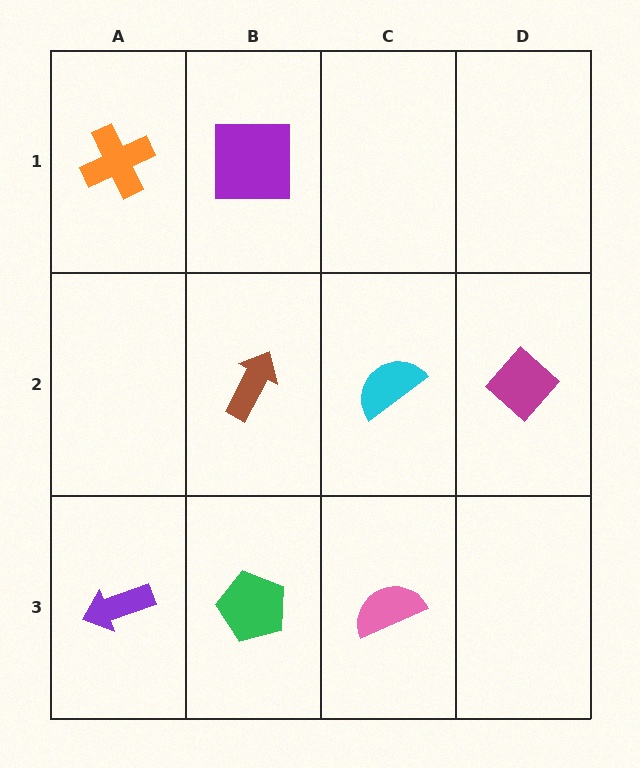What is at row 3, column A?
A purple arrow.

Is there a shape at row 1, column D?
No, that cell is empty.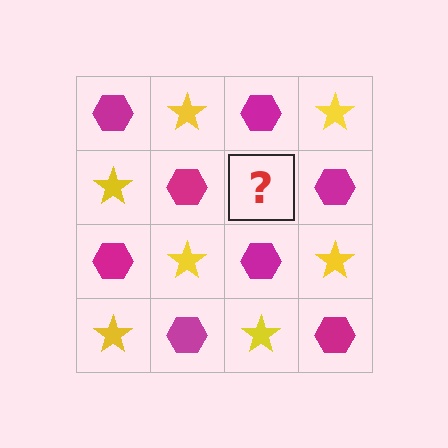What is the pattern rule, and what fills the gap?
The rule is that it alternates magenta hexagon and yellow star in a checkerboard pattern. The gap should be filled with a yellow star.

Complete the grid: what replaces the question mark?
The question mark should be replaced with a yellow star.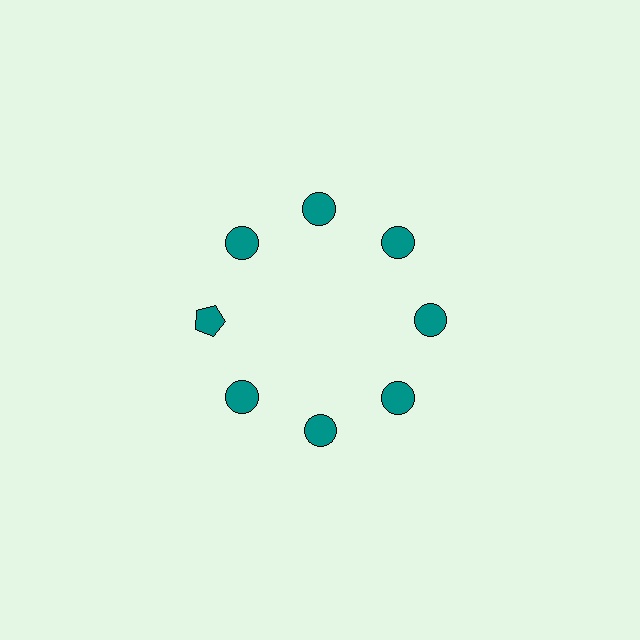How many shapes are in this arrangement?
There are 8 shapes arranged in a ring pattern.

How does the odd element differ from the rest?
It has a different shape: pentagon instead of circle.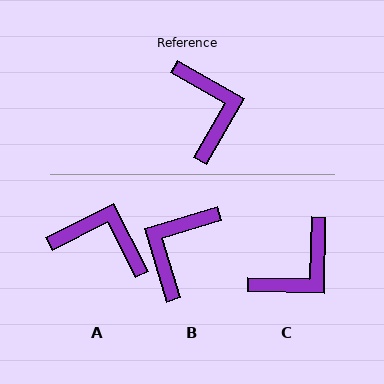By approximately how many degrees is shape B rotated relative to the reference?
Approximately 137 degrees counter-clockwise.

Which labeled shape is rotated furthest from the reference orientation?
B, about 137 degrees away.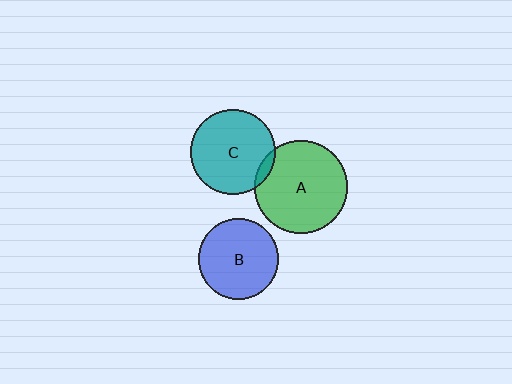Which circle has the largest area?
Circle A (green).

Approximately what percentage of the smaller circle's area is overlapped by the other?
Approximately 5%.